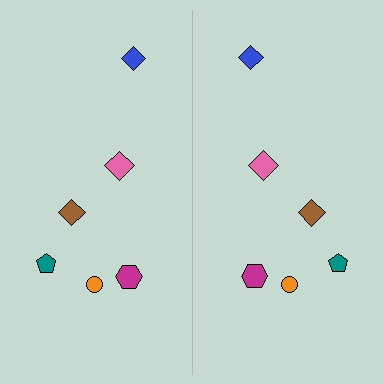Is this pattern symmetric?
Yes, this pattern has bilateral (reflection) symmetry.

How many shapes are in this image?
There are 12 shapes in this image.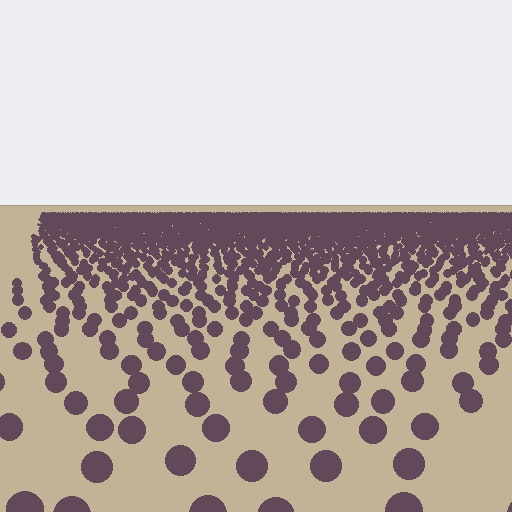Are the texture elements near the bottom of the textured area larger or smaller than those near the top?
Larger. Near the bottom, elements are closer to the viewer and appear at a bigger on-screen size.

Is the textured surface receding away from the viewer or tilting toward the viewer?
The surface is receding away from the viewer. Texture elements get smaller and denser toward the top.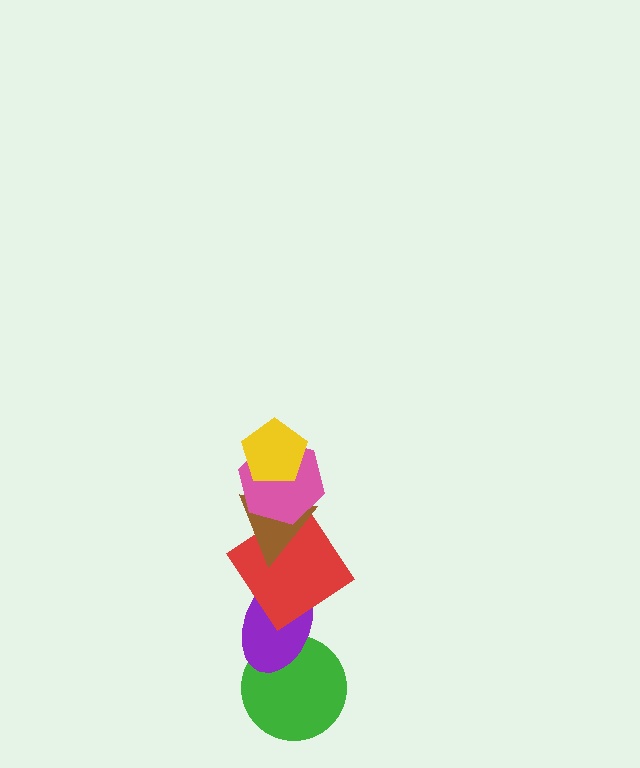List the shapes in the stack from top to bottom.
From top to bottom: the yellow pentagon, the pink hexagon, the brown triangle, the red diamond, the purple ellipse, the green circle.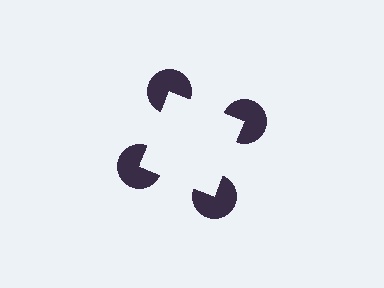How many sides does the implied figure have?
4 sides.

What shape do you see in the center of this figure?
An illusory square — its edges are inferred from the aligned wedge cuts in the pac-man discs, not physically drawn.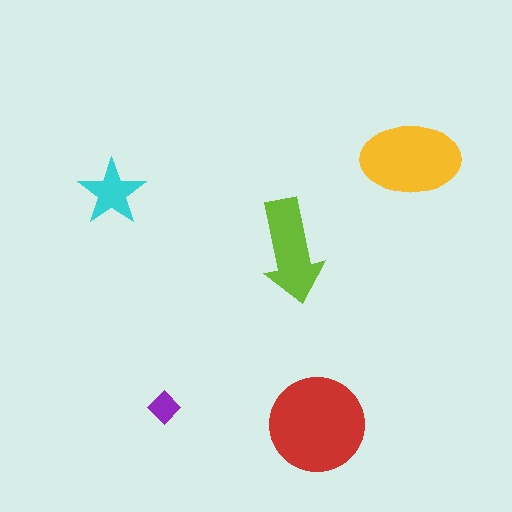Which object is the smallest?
The purple diamond.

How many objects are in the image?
There are 5 objects in the image.